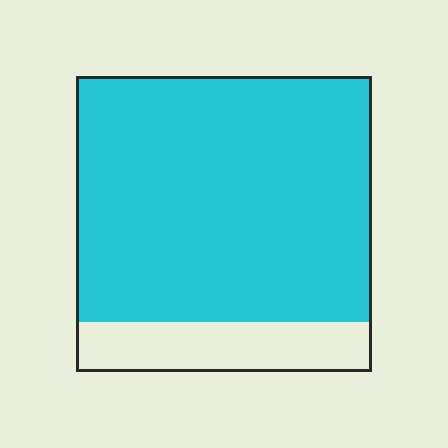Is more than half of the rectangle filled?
Yes.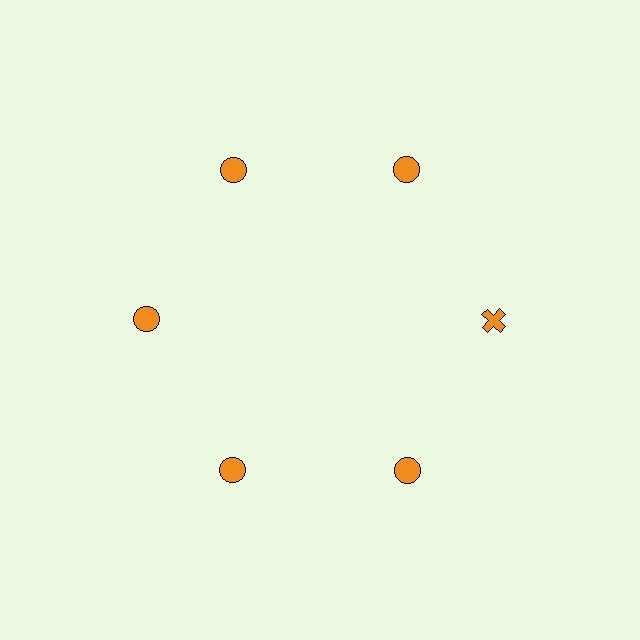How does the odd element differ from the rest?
It has a different shape: cross instead of circle.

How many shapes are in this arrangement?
There are 6 shapes arranged in a ring pattern.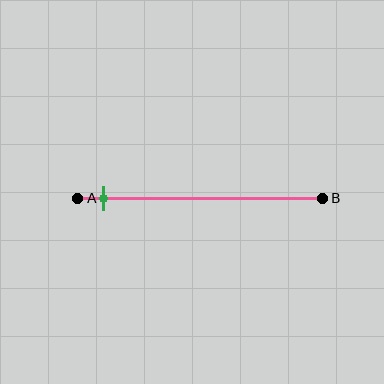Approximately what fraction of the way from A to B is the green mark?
The green mark is approximately 10% of the way from A to B.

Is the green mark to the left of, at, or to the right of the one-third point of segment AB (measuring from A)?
The green mark is to the left of the one-third point of segment AB.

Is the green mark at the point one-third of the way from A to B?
No, the mark is at about 10% from A, not at the 33% one-third point.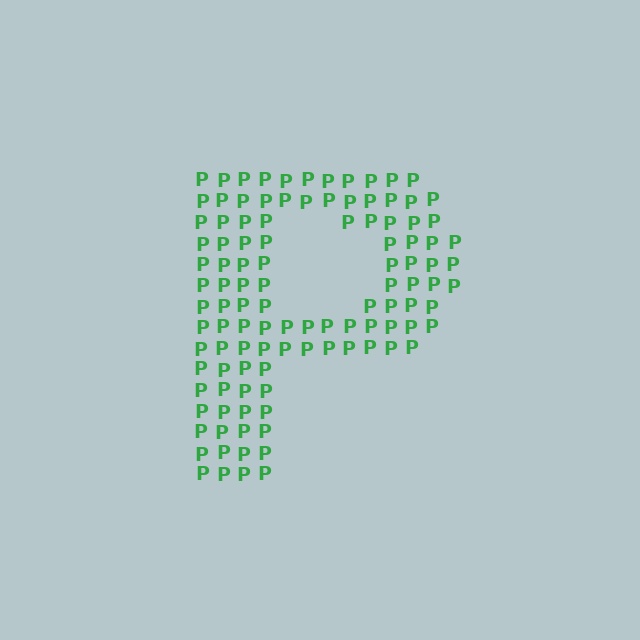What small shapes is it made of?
It is made of small letter P's.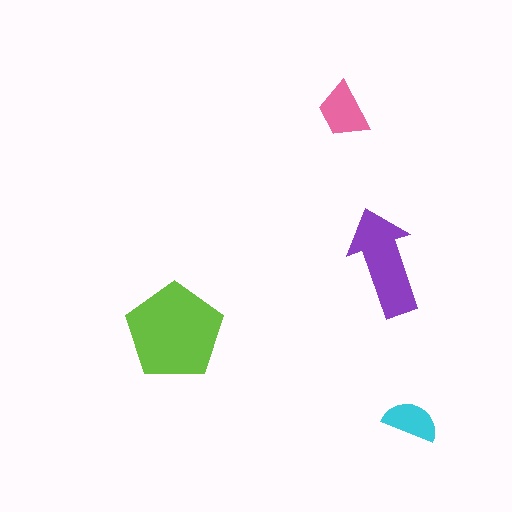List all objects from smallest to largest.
The cyan semicircle, the pink trapezoid, the purple arrow, the lime pentagon.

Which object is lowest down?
The cyan semicircle is bottommost.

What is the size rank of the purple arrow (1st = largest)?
2nd.